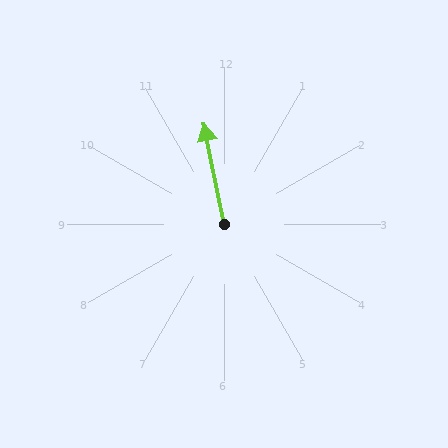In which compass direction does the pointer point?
North.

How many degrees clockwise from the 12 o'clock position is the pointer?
Approximately 349 degrees.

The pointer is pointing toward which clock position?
Roughly 12 o'clock.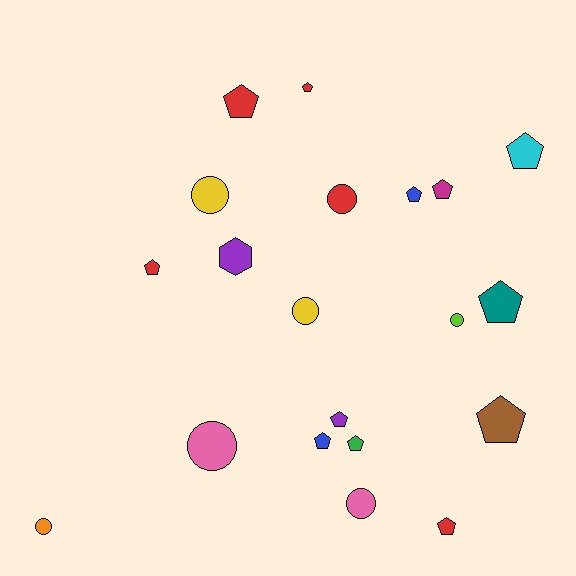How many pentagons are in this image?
There are 12 pentagons.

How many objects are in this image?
There are 20 objects.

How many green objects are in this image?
There is 1 green object.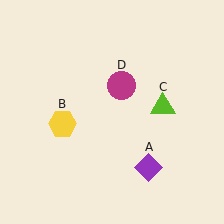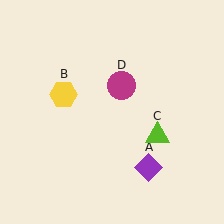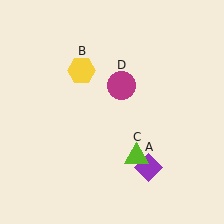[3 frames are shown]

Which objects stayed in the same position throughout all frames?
Purple diamond (object A) and magenta circle (object D) remained stationary.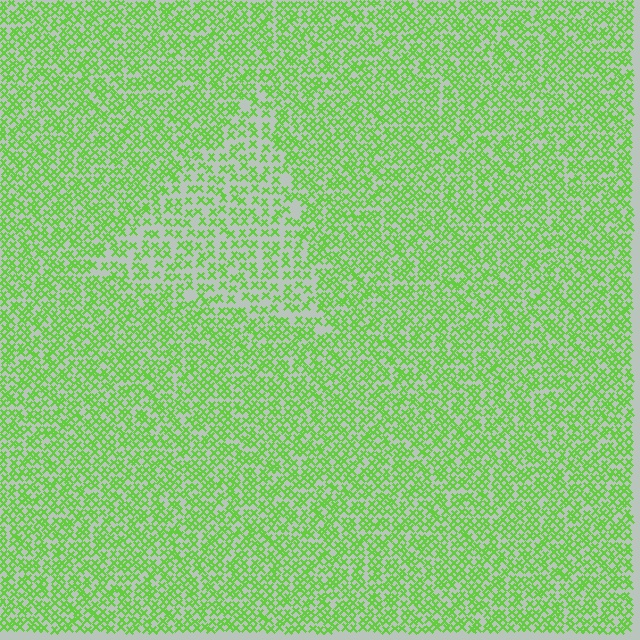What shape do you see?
I see a triangle.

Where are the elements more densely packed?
The elements are more densely packed outside the triangle boundary.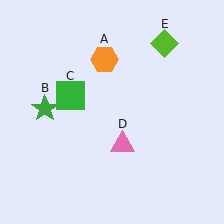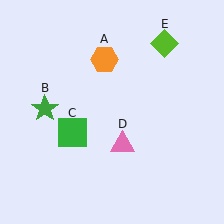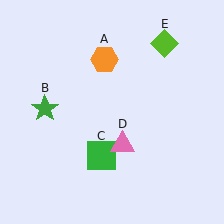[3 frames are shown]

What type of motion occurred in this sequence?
The green square (object C) rotated counterclockwise around the center of the scene.